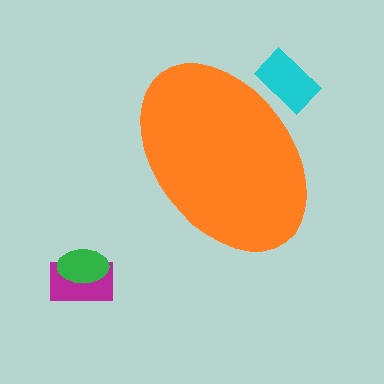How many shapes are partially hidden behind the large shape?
1 shape is partially hidden.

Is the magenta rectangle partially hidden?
No, the magenta rectangle is fully visible.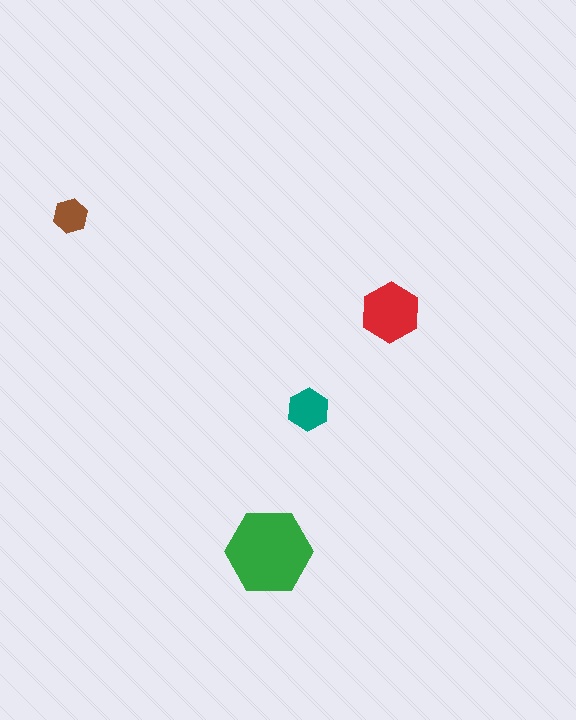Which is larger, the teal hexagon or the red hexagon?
The red one.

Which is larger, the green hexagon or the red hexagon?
The green one.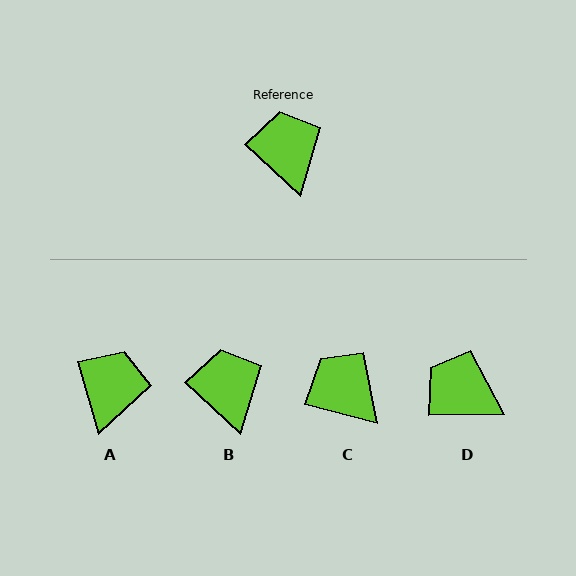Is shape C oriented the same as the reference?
No, it is off by about 28 degrees.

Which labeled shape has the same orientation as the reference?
B.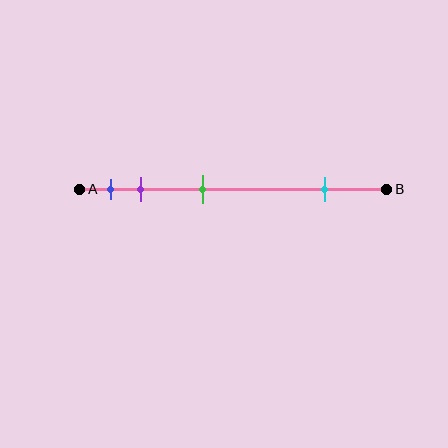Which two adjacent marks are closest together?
The blue and purple marks are the closest adjacent pair.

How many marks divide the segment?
There are 4 marks dividing the segment.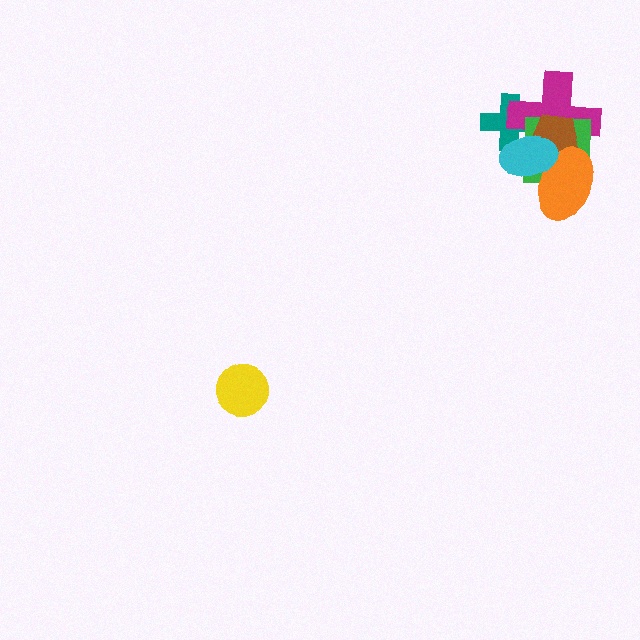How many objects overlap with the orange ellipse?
4 objects overlap with the orange ellipse.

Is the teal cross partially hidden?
Yes, it is partially covered by another shape.